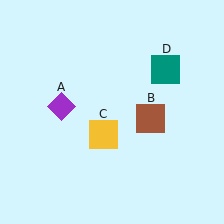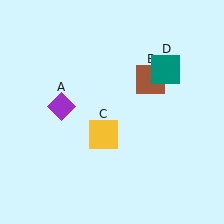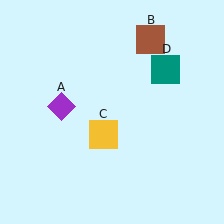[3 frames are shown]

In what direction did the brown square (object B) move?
The brown square (object B) moved up.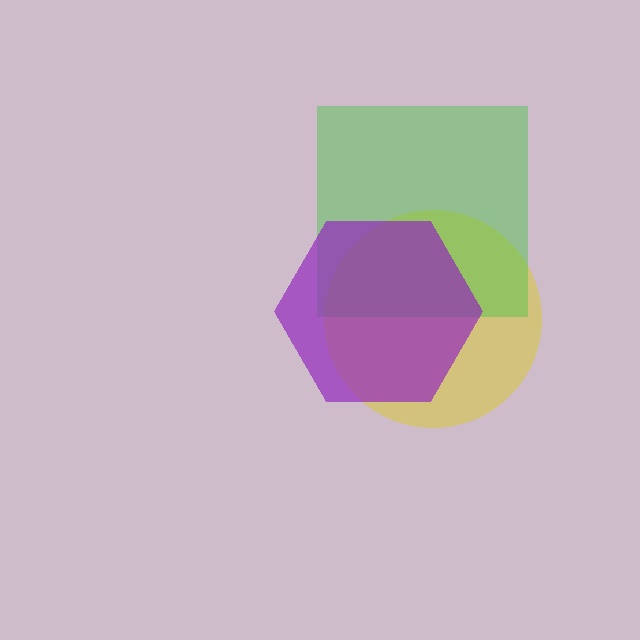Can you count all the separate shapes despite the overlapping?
Yes, there are 3 separate shapes.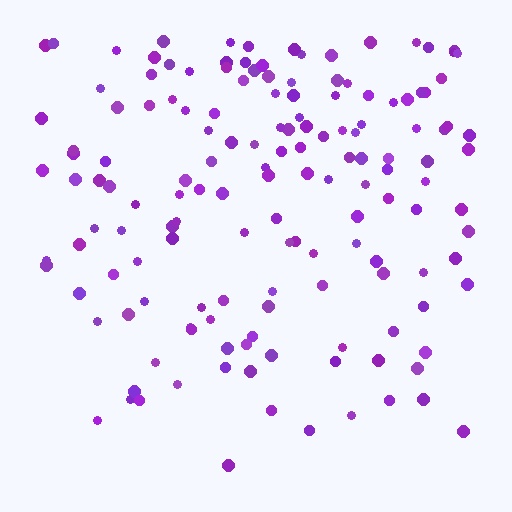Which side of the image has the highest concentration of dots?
The top.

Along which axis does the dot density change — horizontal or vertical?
Vertical.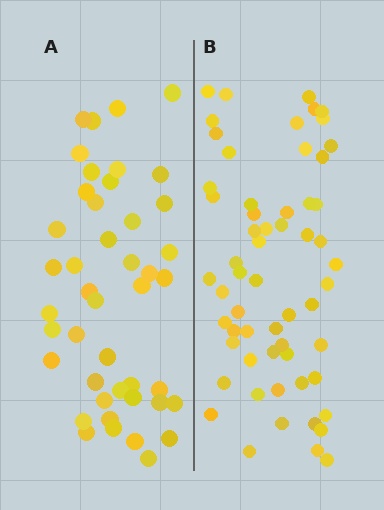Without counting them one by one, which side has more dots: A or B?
Region B (the right region) has more dots.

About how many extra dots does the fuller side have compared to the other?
Region B has approximately 15 more dots than region A.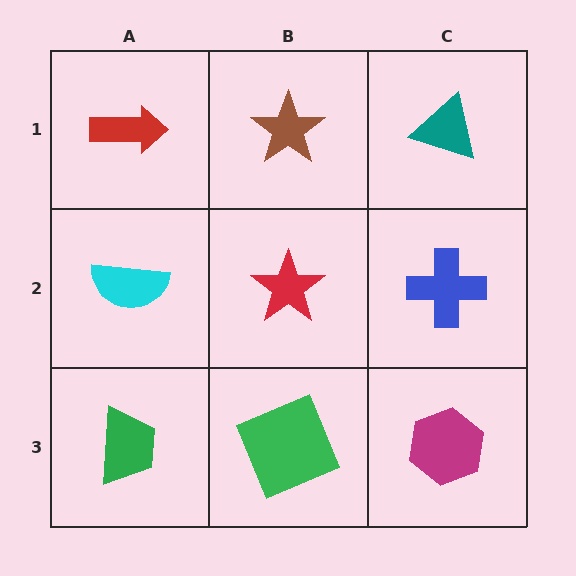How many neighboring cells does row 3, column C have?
2.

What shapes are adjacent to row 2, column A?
A red arrow (row 1, column A), a green trapezoid (row 3, column A), a red star (row 2, column B).